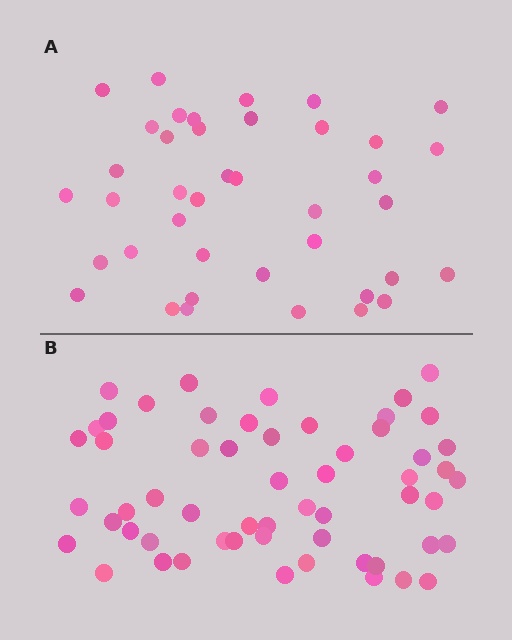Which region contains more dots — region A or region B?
Region B (the bottom region) has more dots.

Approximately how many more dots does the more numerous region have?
Region B has approximately 15 more dots than region A.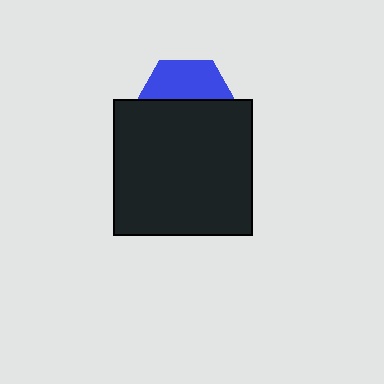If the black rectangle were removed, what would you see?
You would see the complete blue hexagon.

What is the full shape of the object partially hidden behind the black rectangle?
The partially hidden object is a blue hexagon.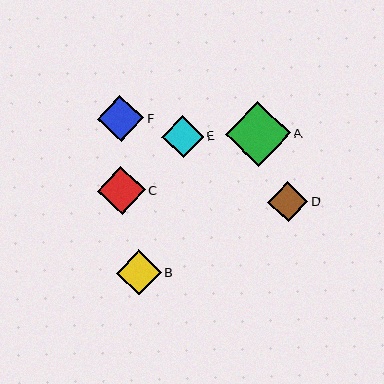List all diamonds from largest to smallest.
From largest to smallest: A, C, F, B, E, D.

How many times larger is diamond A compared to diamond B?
Diamond A is approximately 1.5 times the size of diamond B.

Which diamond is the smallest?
Diamond D is the smallest with a size of approximately 40 pixels.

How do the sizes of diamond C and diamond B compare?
Diamond C and diamond B are approximately the same size.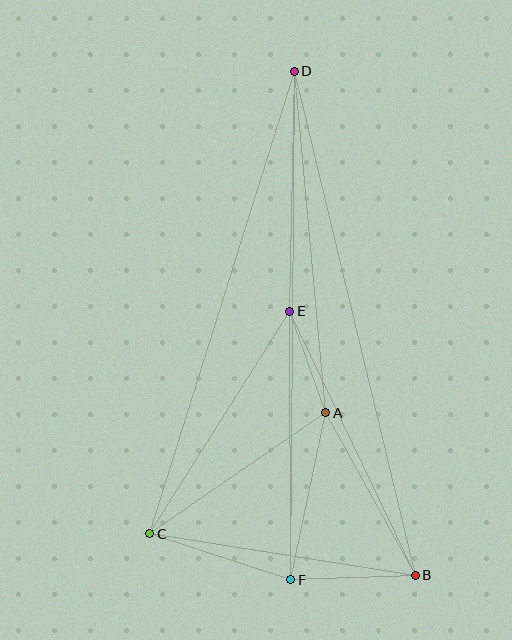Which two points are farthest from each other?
Points B and D are farthest from each other.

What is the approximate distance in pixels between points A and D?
The distance between A and D is approximately 343 pixels.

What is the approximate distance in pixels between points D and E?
The distance between D and E is approximately 240 pixels.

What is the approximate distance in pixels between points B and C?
The distance between B and C is approximately 268 pixels.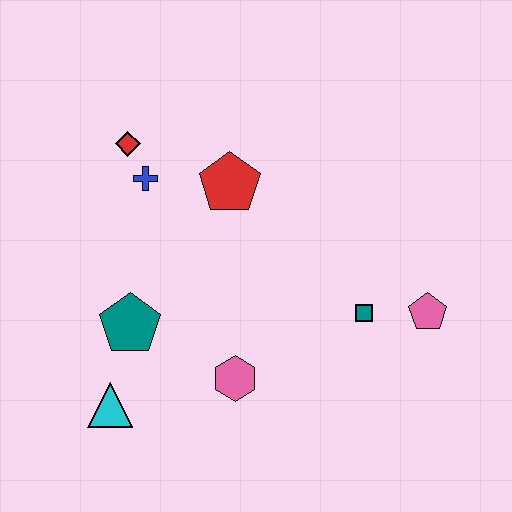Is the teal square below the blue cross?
Yes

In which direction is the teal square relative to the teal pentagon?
The teal square is to the right of the teal pentagon.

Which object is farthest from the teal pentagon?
The pink pentagon is farthest from the teal pentagon.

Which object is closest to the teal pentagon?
The cyan triangle is closest to the teal pentagon.